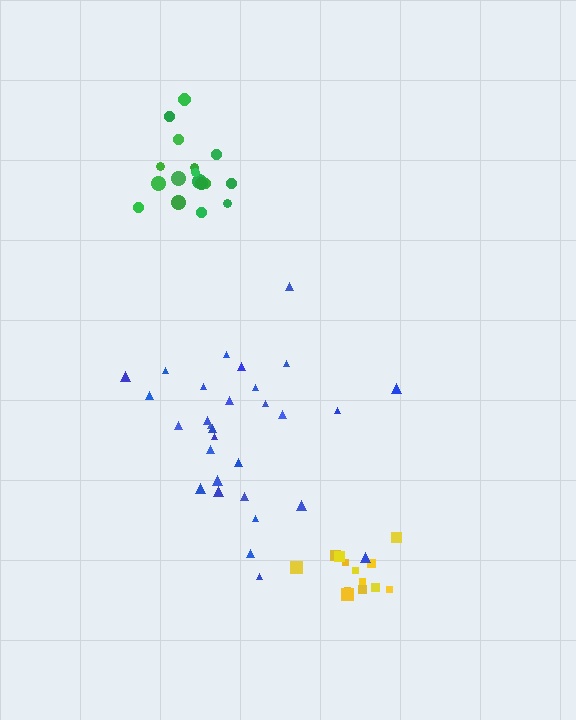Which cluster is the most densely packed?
Green.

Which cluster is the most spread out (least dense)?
Blue.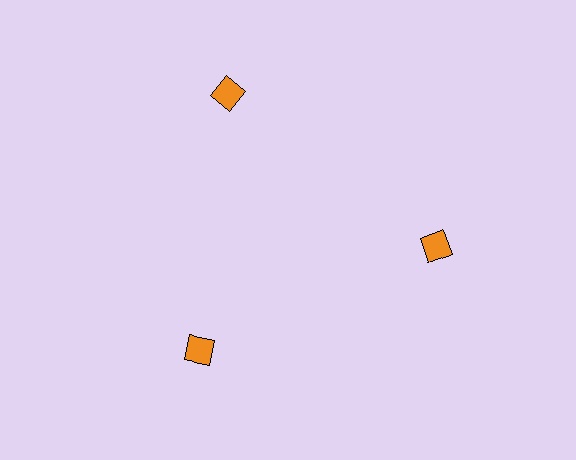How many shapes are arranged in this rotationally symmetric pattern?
There are 3 shapes, arranged in 3 groups of 1.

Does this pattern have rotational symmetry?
Yes, this pattern has 3-fold rotational symmetry. It looks the same after rotating 120 degrees around the center.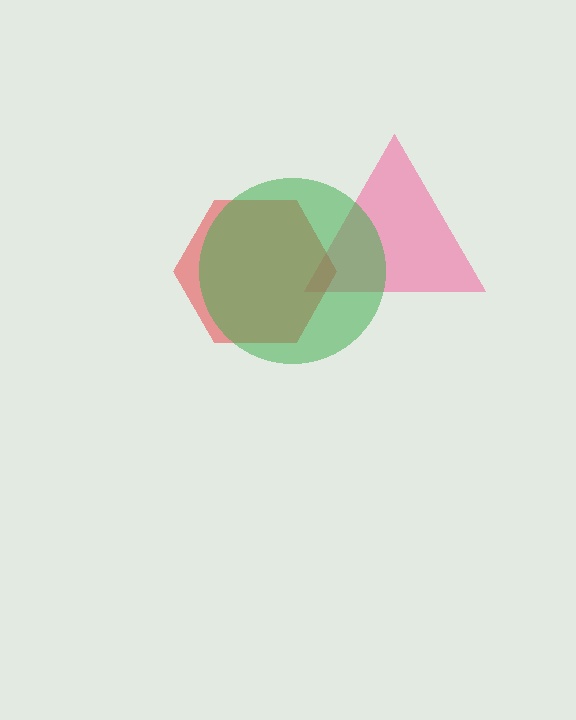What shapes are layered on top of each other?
The layered shapes are: a pink triangle, a red hexagon, a green circle.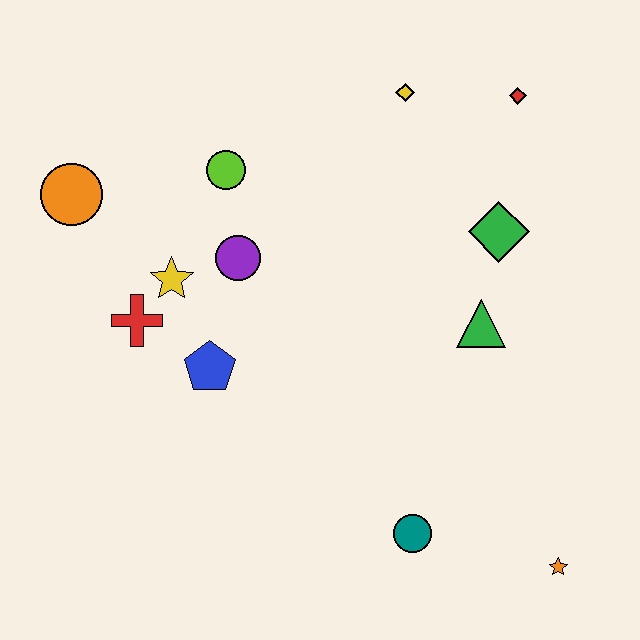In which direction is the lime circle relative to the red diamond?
The lime circle is to the left of the red diamond.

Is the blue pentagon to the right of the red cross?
Yes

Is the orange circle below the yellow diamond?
Yes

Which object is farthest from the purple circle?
The orange star is farthest from the purple circle.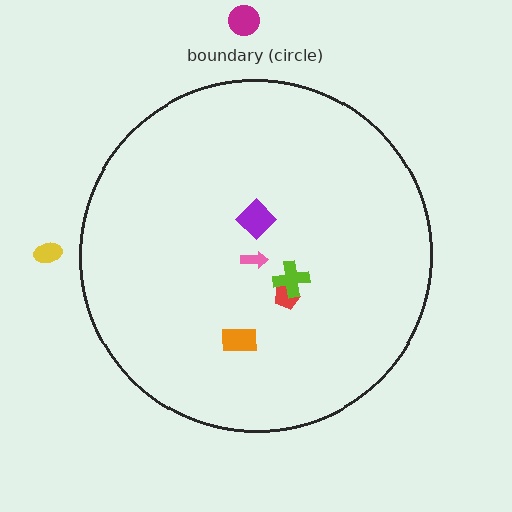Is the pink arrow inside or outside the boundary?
Inside.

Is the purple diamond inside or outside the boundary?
Inside.